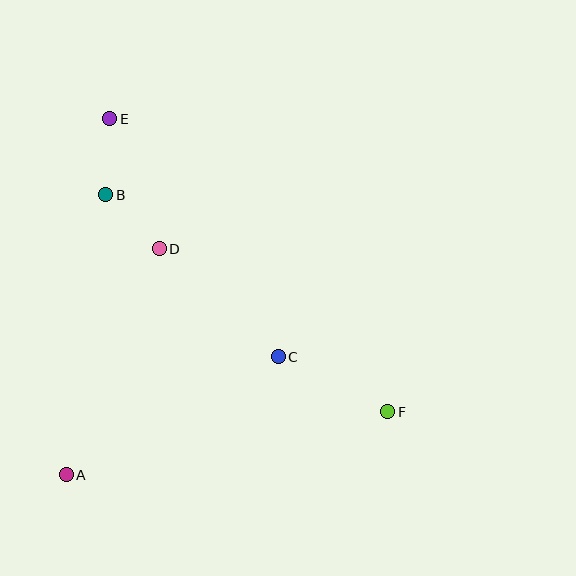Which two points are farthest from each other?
Points E and F are farthest from each other.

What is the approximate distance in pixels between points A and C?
The distance between A and C is approximately 243 pixels.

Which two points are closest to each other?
Points B and D are closest to each other.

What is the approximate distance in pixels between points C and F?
The distance between C and F is approximately 123 pixels.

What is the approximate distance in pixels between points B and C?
The distance between B and C is approximately 236 pixels.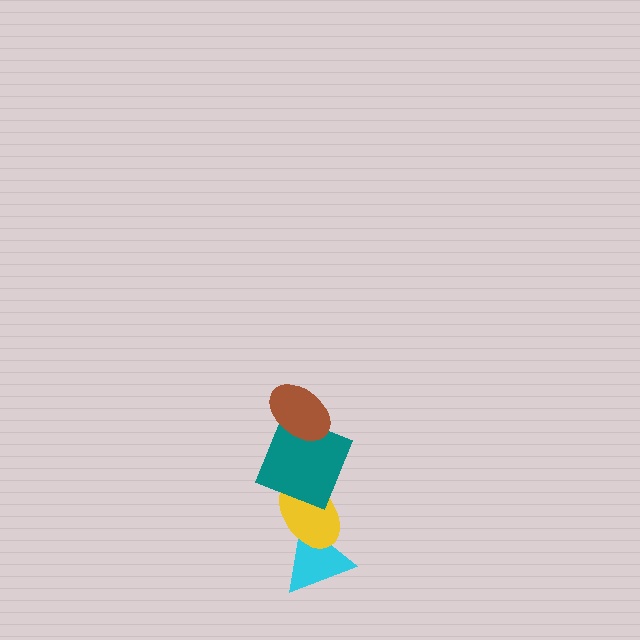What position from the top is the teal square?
The teal square is 2nd from the top.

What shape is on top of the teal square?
The brown ellipse is on top of the teal square.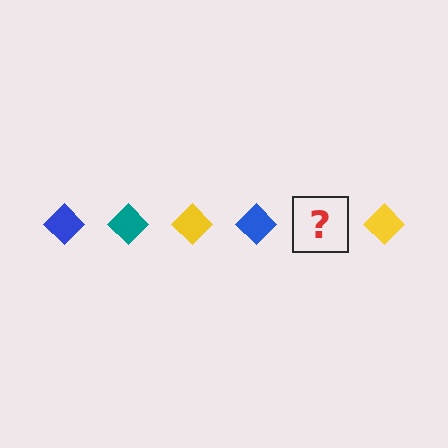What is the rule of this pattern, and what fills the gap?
The rule is that the pattern cycles through blue, teal, yellow diamonds. The gap should be filled with a teal diamond.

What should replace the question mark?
The question mark should be replaced with a teal diamond.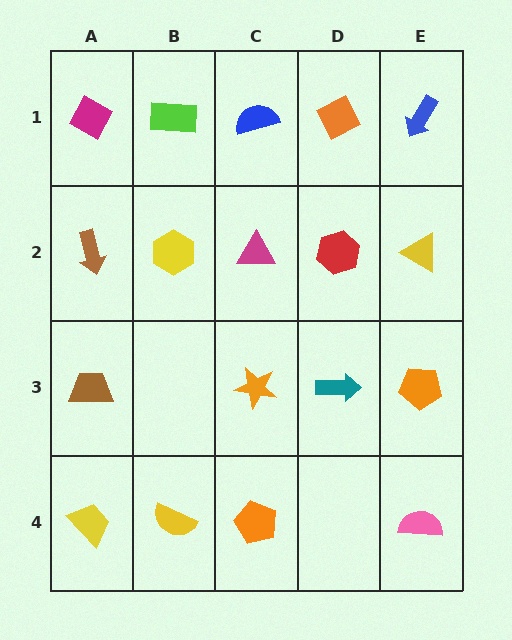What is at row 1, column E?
A blue arrow.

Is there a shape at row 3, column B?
No, that cell is empty.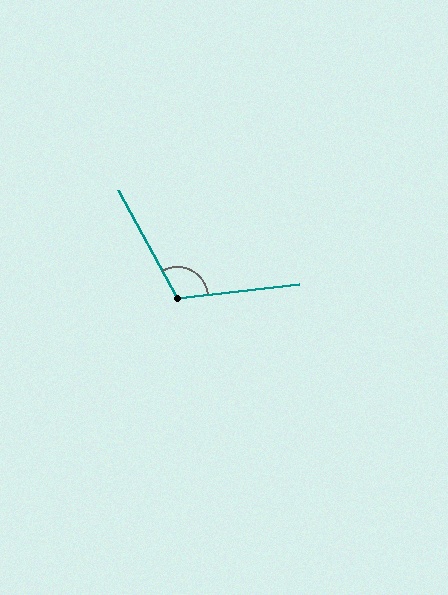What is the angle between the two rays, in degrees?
Approximately 112 degrees.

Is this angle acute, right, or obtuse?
It is obtuse.